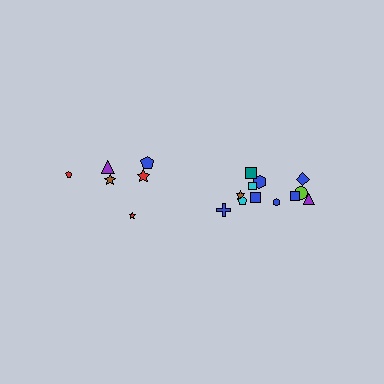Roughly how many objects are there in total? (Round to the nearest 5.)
Roughly 20 objects in total.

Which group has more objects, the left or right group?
The right group.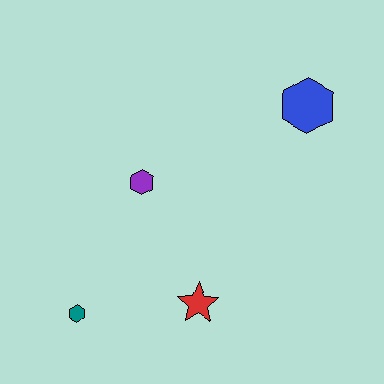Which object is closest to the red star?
The teal hexagon is closest to the red star.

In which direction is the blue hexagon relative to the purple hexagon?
The blue hexagon is to the right of the purple hexagon.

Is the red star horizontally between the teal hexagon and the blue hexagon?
Yes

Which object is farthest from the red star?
The blue hexagon is farthest from the red star.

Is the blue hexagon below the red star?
No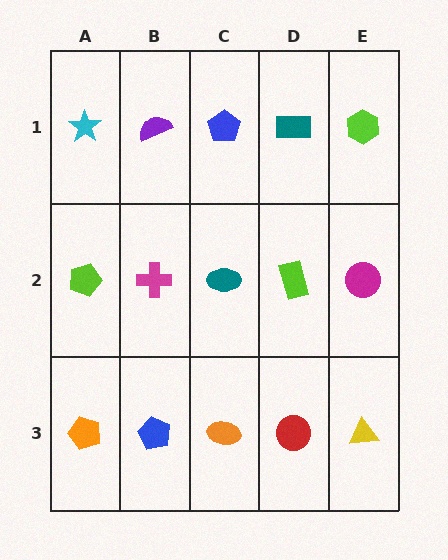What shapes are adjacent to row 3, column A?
A lime pentagon (row 2, column A), a blue pentagon (row 3, column B).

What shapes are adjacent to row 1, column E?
A magenta circle (row 2, column E), a teal rectangle (row 1, column D).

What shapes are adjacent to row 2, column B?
A purple semicircle (row 1, column B), a blue pentagon (row 3, column B), a lime pentagon (row 2, column A), a teal ellipse (row 2, column C).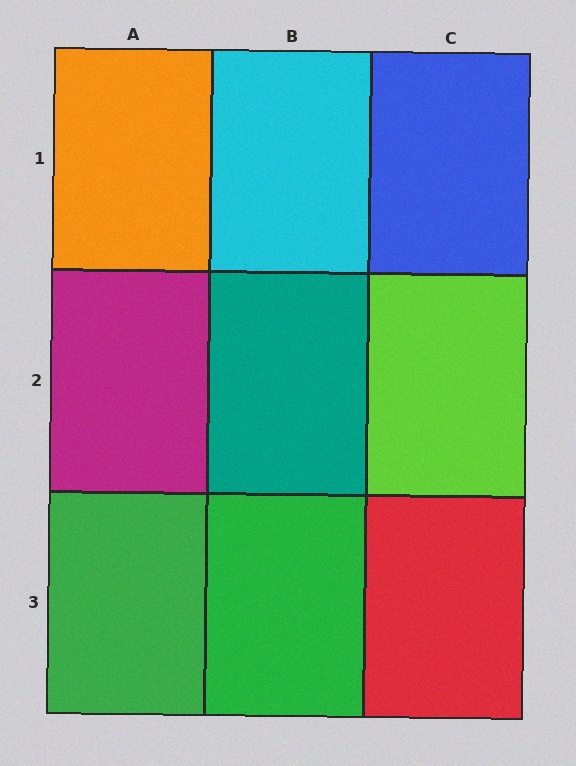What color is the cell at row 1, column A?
Orange.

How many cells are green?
2 cells are green.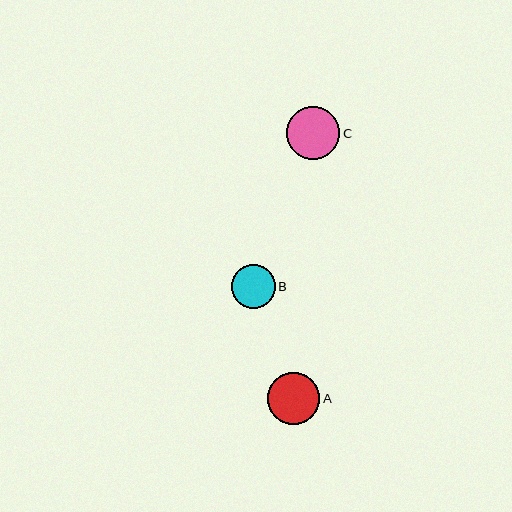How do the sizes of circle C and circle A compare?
Circle C and circle A are approximately the same size.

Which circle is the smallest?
Circle B is the smallest with a size of approximately 44 pixels.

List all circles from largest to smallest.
From largest to smallest: C, A, B.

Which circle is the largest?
Circle C is the largest with a size of approximately 53 pixels.